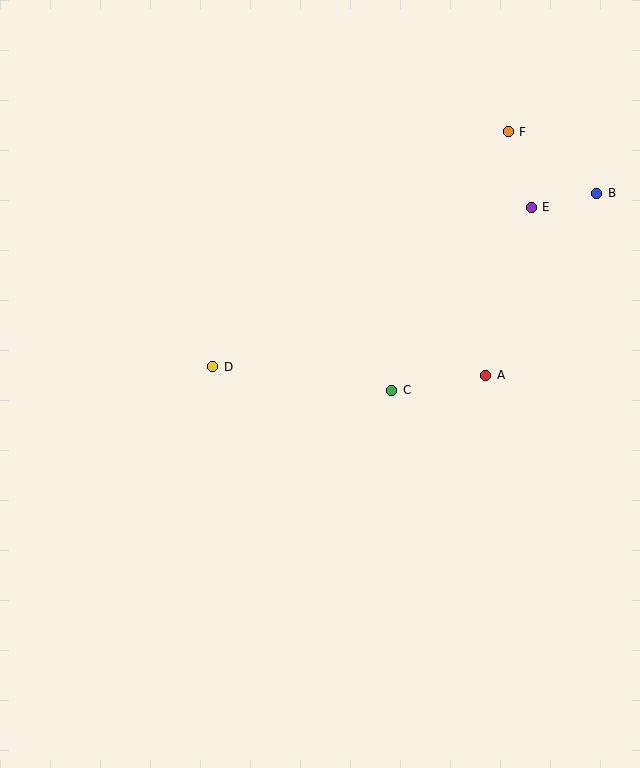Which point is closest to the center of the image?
Point C at (392, 390) is closest to the center.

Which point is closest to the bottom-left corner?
Point D is closest to the bottom-left corner.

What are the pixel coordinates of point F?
Point F is at (508, 132).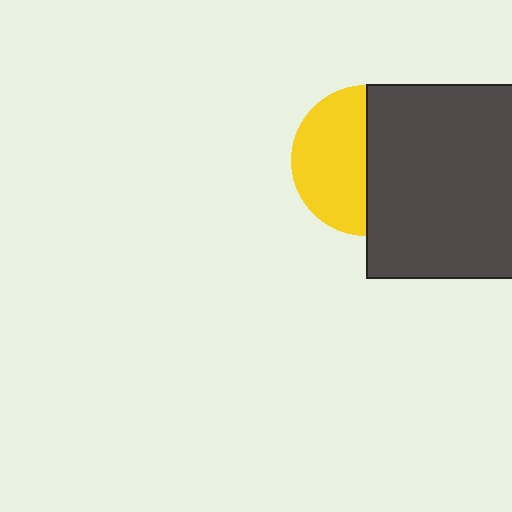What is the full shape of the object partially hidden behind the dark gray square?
The partially hidden object is a yellow circle.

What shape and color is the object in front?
The object in front is a dark gray square.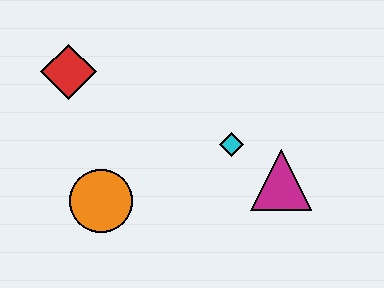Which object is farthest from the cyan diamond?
The red diamond is farthest from the cyan diamond.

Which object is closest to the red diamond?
The orange circle is closest to the red diamond.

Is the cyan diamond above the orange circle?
Yes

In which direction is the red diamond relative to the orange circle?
The red diamond is above the orange circle.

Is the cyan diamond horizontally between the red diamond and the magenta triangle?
Yes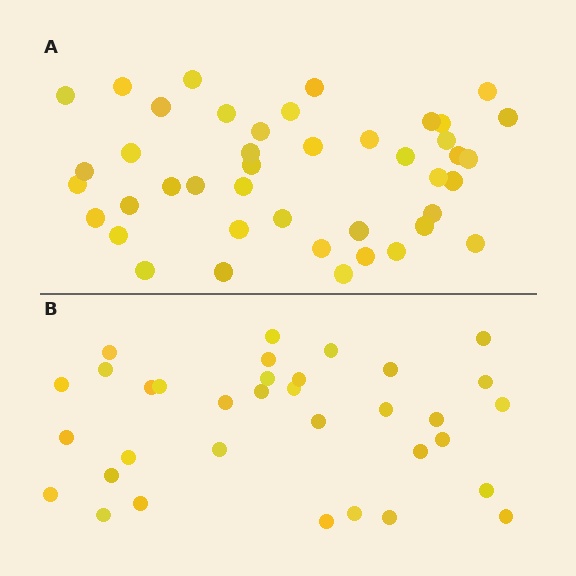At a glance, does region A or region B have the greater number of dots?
Region A (the top region) has more dots.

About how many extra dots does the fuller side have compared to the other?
Region A has roughly 8 or so more dots than region B.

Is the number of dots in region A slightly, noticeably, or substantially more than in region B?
Region A has noticeably more, but not dramatically so. The ratio is roughly 1.3 to 1.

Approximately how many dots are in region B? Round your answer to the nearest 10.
About 30 dots. (The exact count is 34, which rounds to 30.)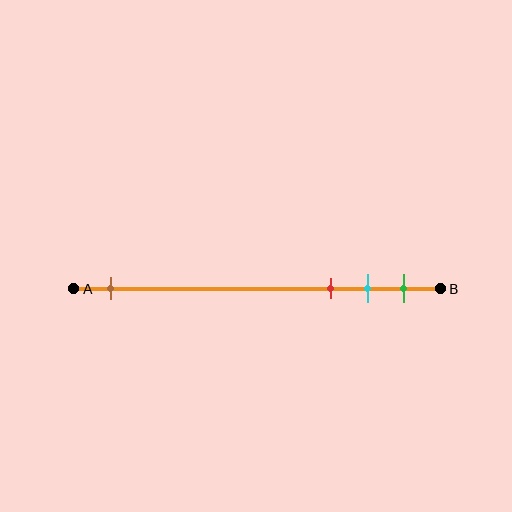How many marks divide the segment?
There are 4 marks dividing the segment.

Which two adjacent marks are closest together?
The cyan and green marks are the closest adjacent pair.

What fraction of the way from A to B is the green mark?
The green mark is approximately 90% (0.9) of the way from A to B.